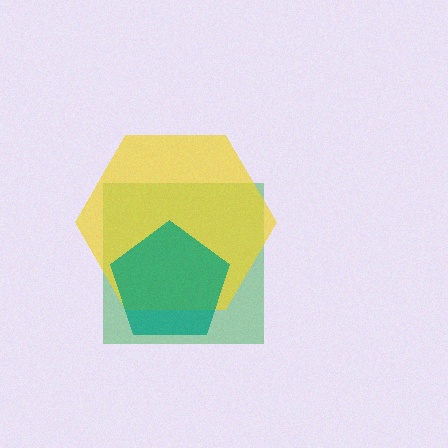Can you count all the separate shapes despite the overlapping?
Yes, there are 3 separate shapes.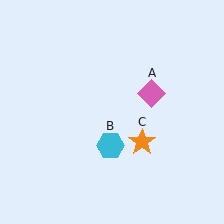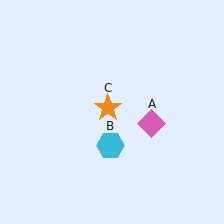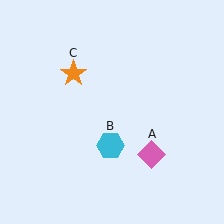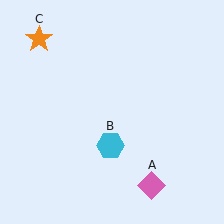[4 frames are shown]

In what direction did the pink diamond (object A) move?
The pink diamond (object A) moved down.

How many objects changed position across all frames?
2 objects changed position: pink diamond (object A), orange star (object C).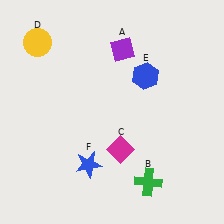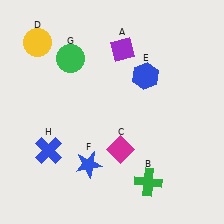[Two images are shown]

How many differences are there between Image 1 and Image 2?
There are 2 differences between the two images.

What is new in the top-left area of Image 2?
A green circle (G) was added in the top-left area of Image 2.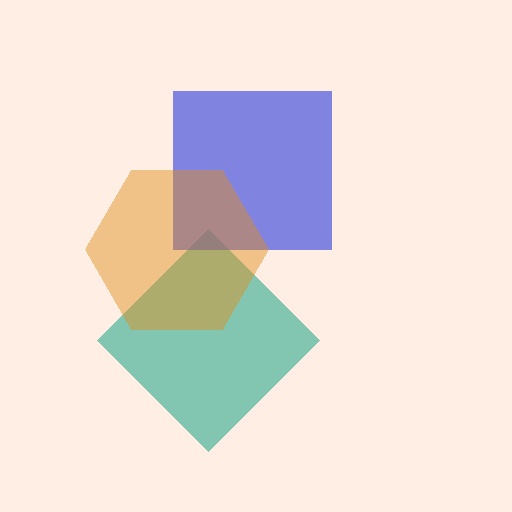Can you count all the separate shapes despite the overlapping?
Yes, there are 3 separate shapes.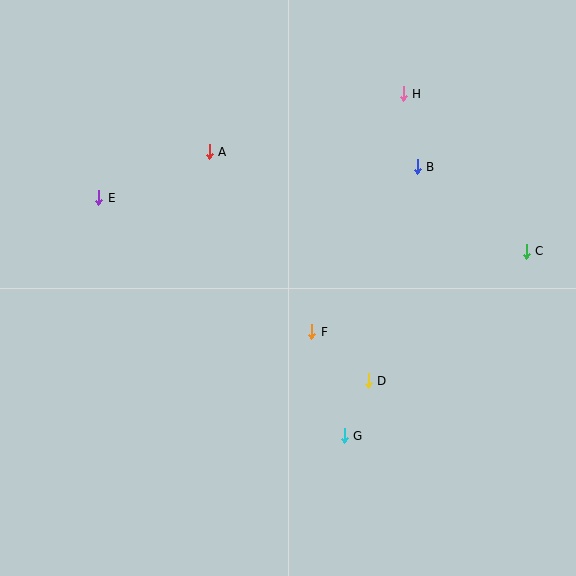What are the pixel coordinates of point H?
Point H is at (403, 94).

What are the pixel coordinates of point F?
Point F is at (312, 332).